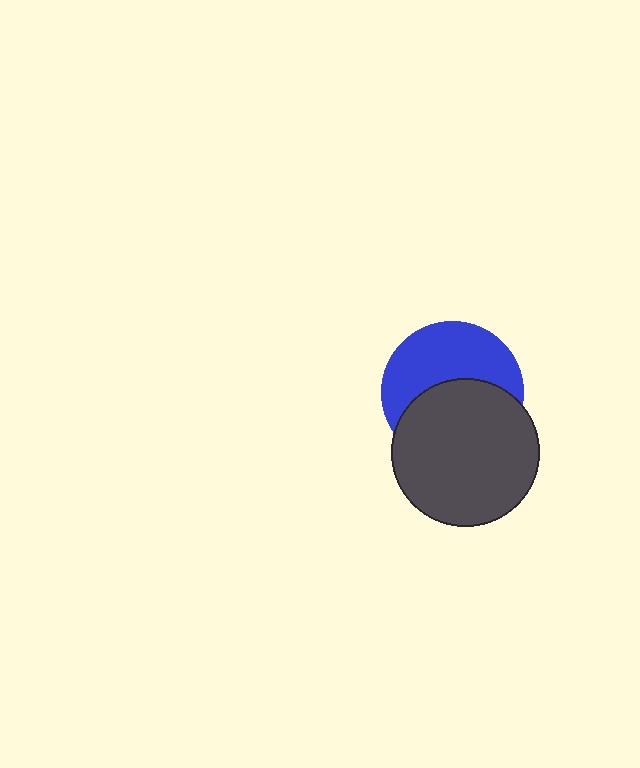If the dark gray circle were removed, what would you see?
You would see the complete blue circle.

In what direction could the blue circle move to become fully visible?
The blue circle could move up. That would shift it out from behind the dark gray circle entirely.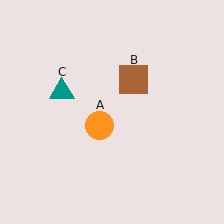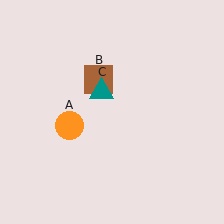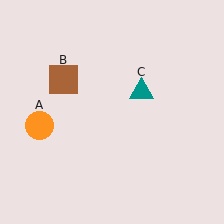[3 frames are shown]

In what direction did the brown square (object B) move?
The brown square (object B) moved left.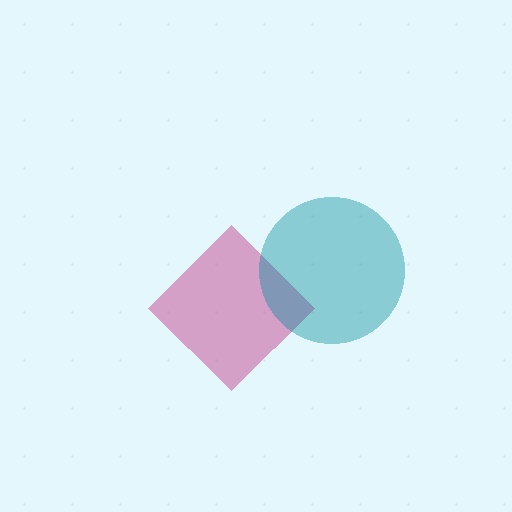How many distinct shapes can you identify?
There are 2 distinct shapes: a magenta diamond, a teal circle.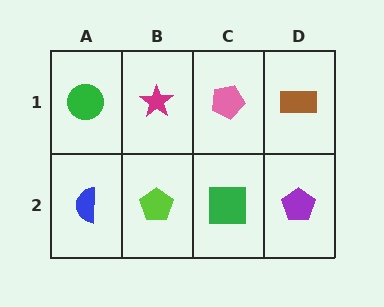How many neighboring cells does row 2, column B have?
3.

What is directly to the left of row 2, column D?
A green square.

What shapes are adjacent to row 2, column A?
A green circle (row 1, column A), a lime pentagon (row 2, column B).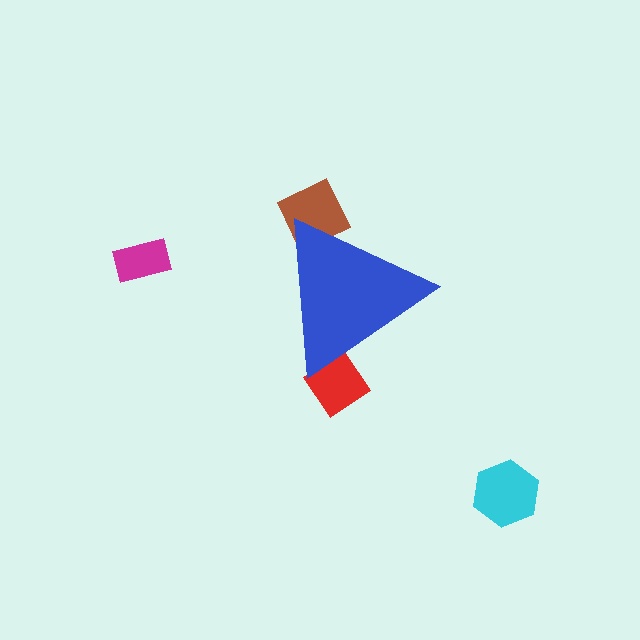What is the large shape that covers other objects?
A blue triangle.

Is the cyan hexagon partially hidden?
No, the cyan hexagon is fully visible.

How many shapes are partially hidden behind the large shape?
2 shapes are partially hidden.